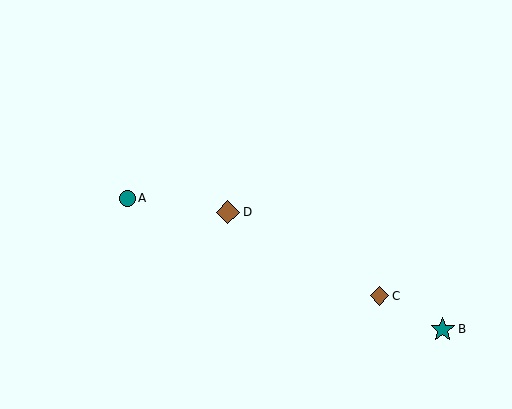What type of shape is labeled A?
Shape A is a teal circle.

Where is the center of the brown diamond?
The center of the brown diamond is at (379, 296).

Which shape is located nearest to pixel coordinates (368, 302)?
The brown diamond (labeled C) at (379, 296) is nearest to that location.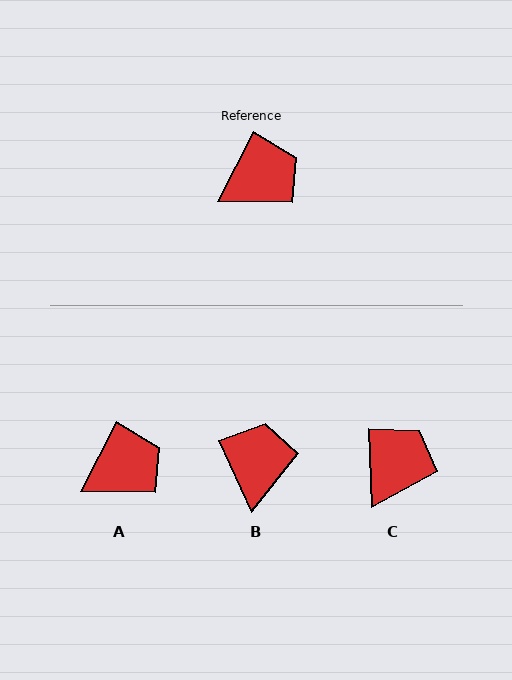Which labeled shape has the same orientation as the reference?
A.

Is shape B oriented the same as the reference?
No, it is off by about 52 degrees.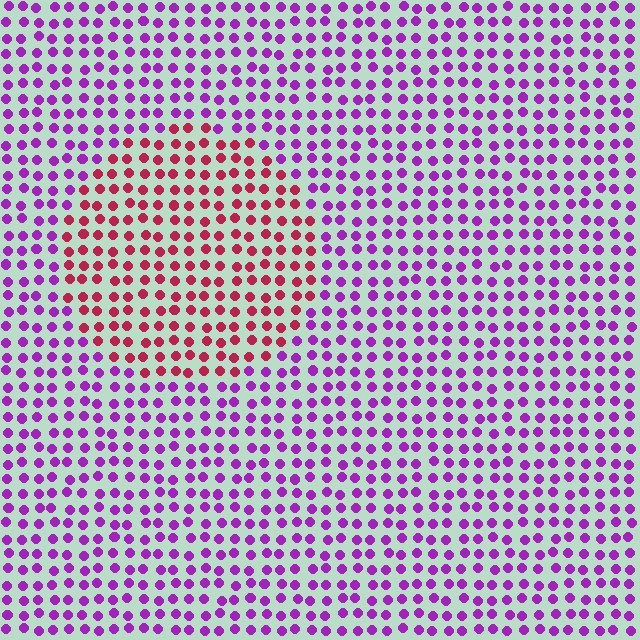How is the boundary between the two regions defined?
The boundary is defined purely by a slight shift in hue (about 52 degrees). Spacing, size, and orientation are identical on both sides.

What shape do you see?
I see a circle.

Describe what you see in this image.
The image is filled with small purple elements in a uniform arrangement. A circle-shaped region is visible where the elements are tinted to a slightly different hue, forming a subtle color boundary.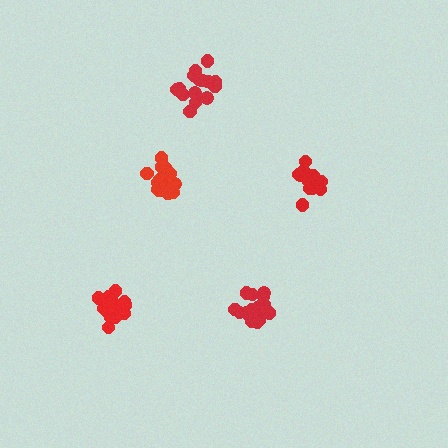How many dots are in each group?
Group 1: 15 dots, Group 2: 18 dots, Group 3: 18 dots, Group 4: 18 dots, Group 5: 17 dots (86 total).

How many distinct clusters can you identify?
There are 5 distinct clusters.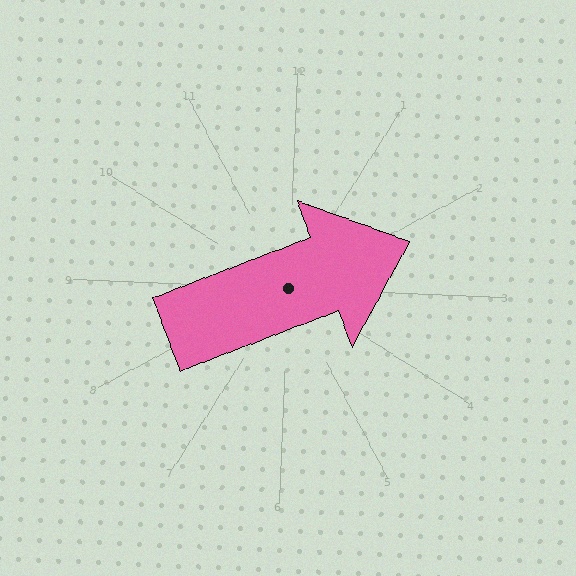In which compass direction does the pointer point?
Northeast.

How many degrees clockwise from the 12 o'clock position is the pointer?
Approximately 67 degrees.